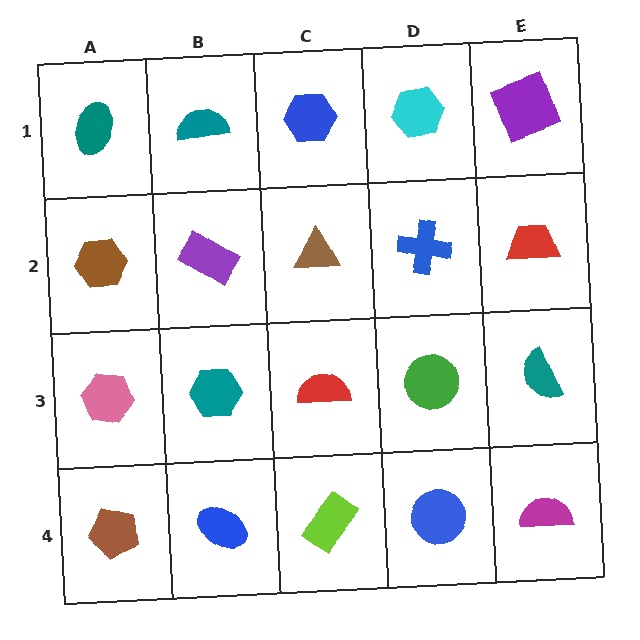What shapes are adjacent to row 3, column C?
A brown triangle (row 2, column C), a lime rectangle (row 4, column C), a teal hexagon (row 3, column B), a green circle (row 3, column D).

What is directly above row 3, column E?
A red trapezoid.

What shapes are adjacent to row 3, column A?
A brown hexagon (row 2, column A), a brown pentagon (row 4, column A), a teal hexagon (row 3, column B).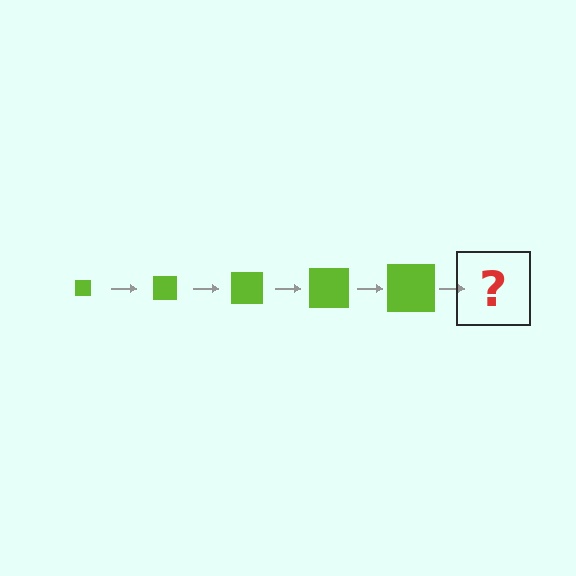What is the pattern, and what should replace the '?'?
The pattern is that the square gets progressively larger each step. The '?' should be a lime square, larger than the previous one.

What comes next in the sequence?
The next element should be a lime square, larger than the previous one.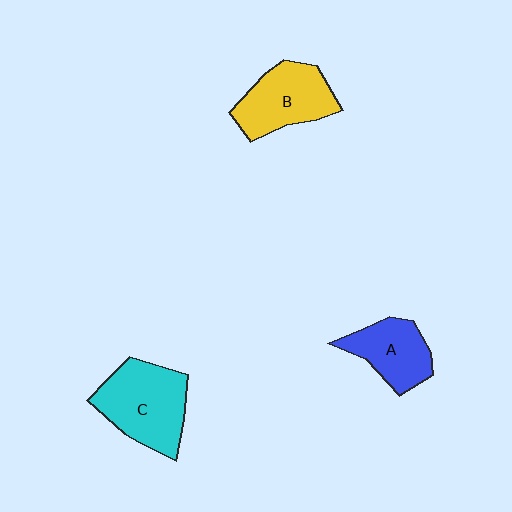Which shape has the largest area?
Shape C (cyan).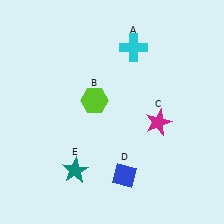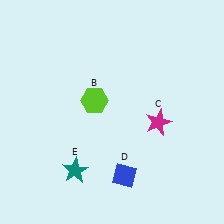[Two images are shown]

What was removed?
The cyan cross (A) was removed in Image 2.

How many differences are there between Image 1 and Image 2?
There is 1 difference between the two images.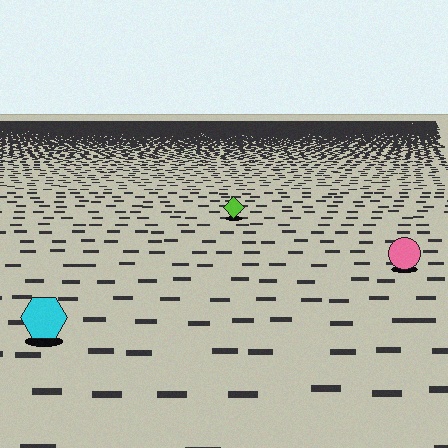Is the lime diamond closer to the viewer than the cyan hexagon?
No. The cyan hexagon is closer — you can tell from the texture gradient: the ground texture is coarser near it.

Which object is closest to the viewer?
The cyan hexagon is closest. The texture marks near it are larger and more spread out.